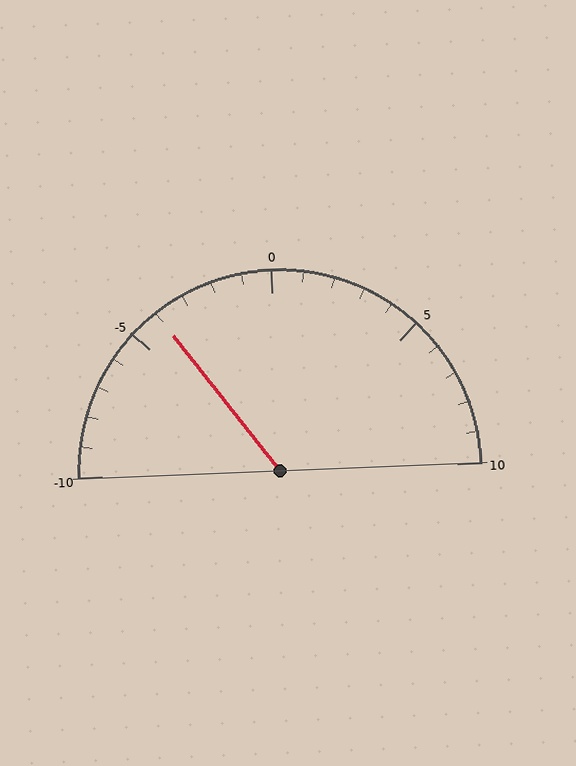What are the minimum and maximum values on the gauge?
The gauge ranges from -10 to 10.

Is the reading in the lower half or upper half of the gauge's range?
The reading is in the lower half of the range (-10 to 10).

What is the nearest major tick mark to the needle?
The nearest major tick mark is -5.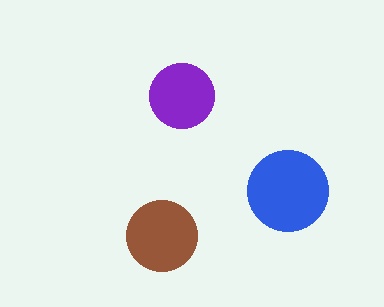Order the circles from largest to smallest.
the blue one, the brown one, the purple one.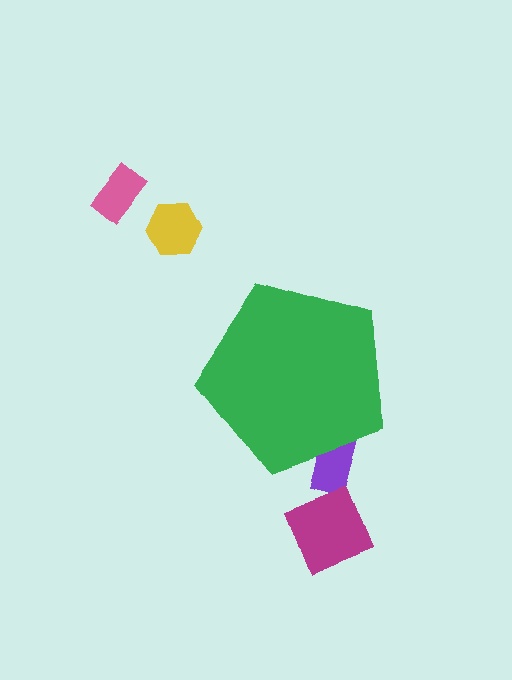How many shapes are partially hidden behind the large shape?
1 shape is partially hidden.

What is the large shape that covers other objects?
A green pentagon.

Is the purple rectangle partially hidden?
Yes, the purple rectangle is partially hidden behind the green pentagon.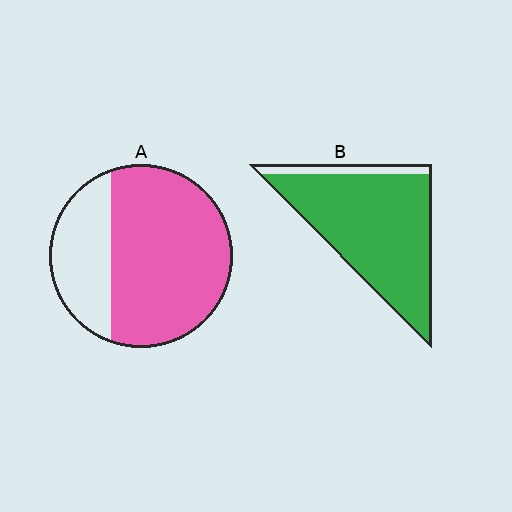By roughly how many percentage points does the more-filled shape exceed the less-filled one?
By roughly 20 percentage points (B over A).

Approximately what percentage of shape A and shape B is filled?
A is approximately 70% and B is approximately 90%.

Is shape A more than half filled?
Yes.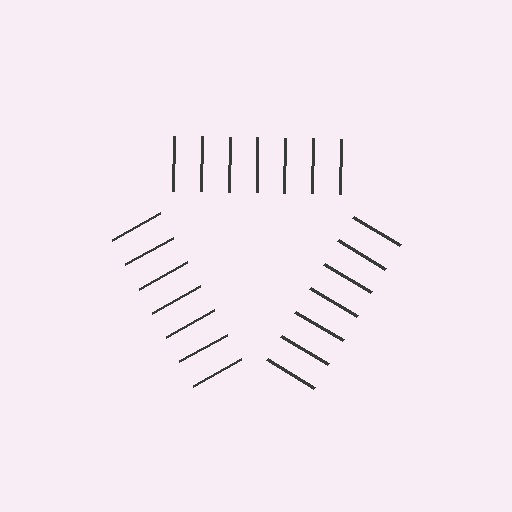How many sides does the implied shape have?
3 sides — the line-ends trace a triangle.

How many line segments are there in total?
21 — 7 along each of the 3 edges.